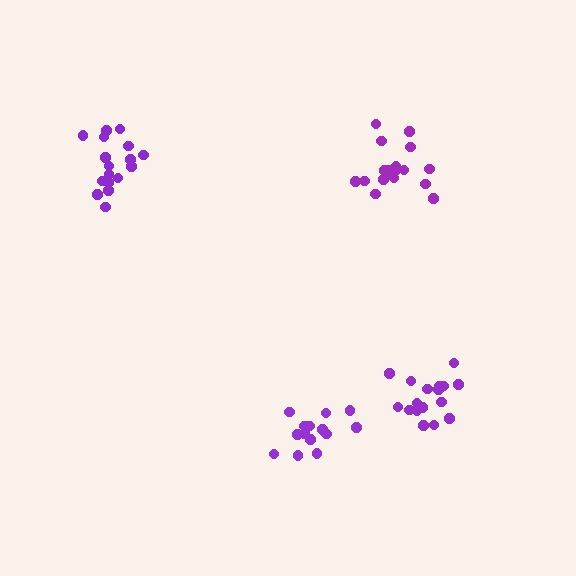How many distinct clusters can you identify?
There are 4 distinct clusters.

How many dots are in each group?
Group 1: 18 dots, Group 2: 14 dots, Group 3: 20 dots, Group 4: 17 dots (69 total).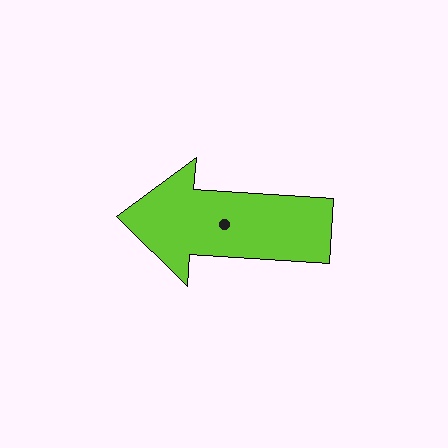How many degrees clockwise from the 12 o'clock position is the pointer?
Approximately 274 degrees.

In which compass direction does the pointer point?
West.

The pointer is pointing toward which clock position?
Roughly 9 o'clock.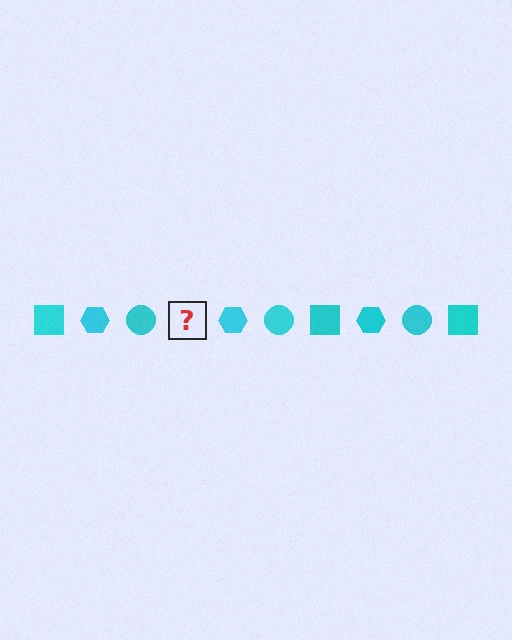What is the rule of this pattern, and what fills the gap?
The rule is that the pattern cycles through square, hexagon, circle shapes in cyan. The gap should be filled with a cyan square.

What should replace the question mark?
The question mark should be replaced with a cyan square.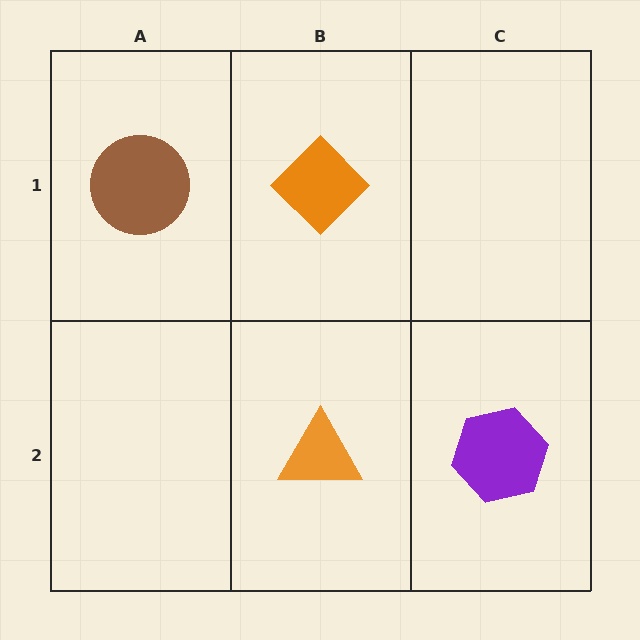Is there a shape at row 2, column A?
No, that cell is empty.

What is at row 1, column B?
An orange diamond.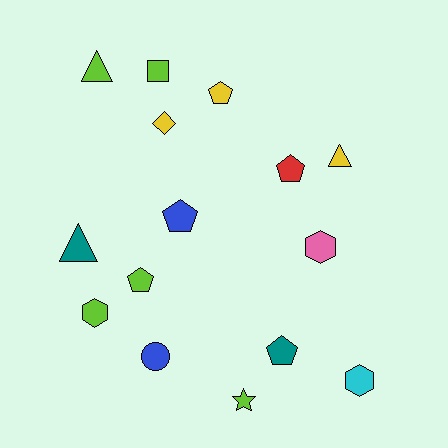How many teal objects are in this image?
There are 2 teal objects.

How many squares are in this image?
There is 1 square.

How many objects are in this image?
There are 15 objects.